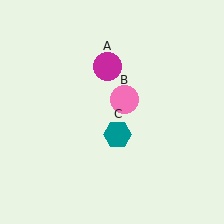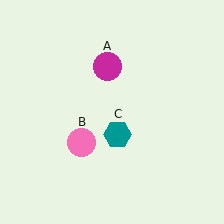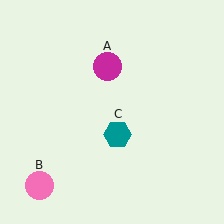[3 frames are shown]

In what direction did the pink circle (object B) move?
The pink circle (object B) moved down and to the left.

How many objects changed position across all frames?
1 object changed position: pink circle (object B).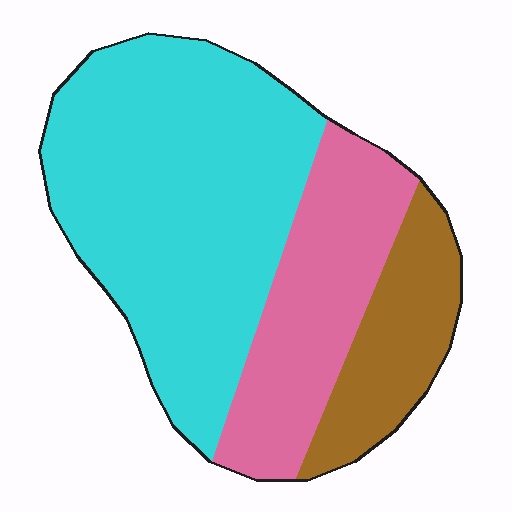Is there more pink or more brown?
Pink.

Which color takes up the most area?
Cyan, at roughly 55%.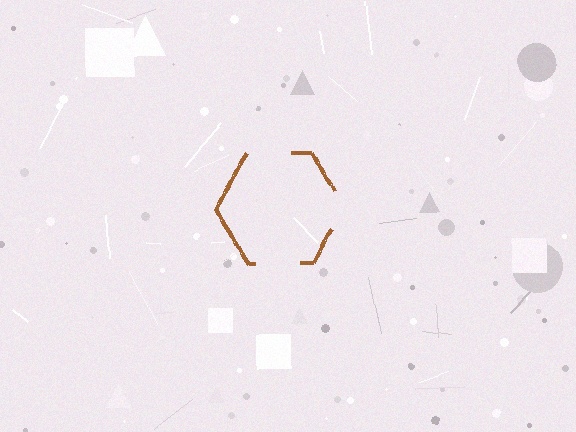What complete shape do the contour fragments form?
The contour fragments form a hexagon.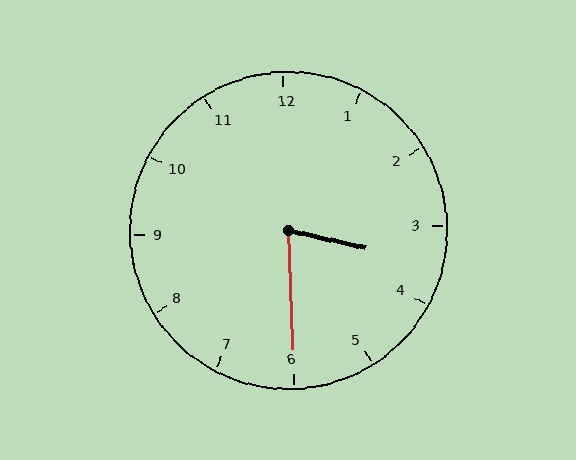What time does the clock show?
3:30.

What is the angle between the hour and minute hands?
Approximately 75 degrees.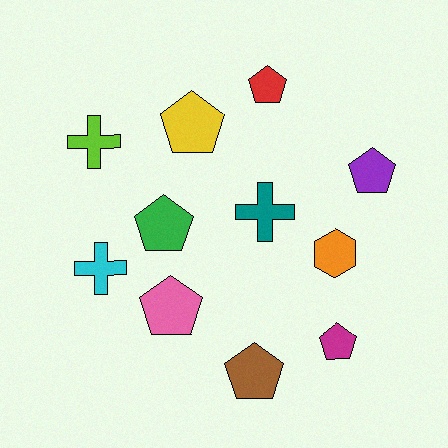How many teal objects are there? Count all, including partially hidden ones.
There is 1 teal object.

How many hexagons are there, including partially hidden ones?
There is 1 hexagon.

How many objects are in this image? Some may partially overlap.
There are 11 objects.